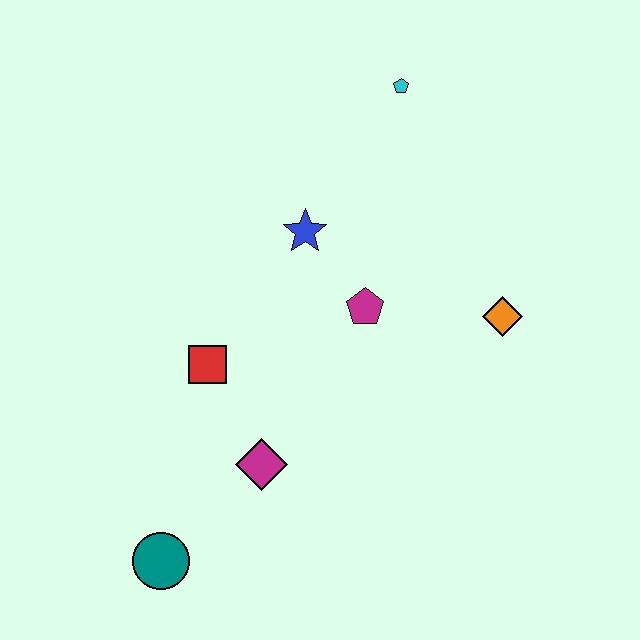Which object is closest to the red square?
The magenta diamond is closest to the red square.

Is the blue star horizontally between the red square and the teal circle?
No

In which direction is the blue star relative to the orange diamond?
The blue star is to the left of the orange diamond.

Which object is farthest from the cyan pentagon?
The teal circle is farthest from the cyan pentagon.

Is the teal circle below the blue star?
Yes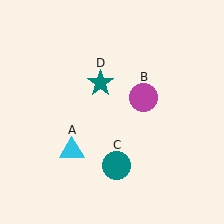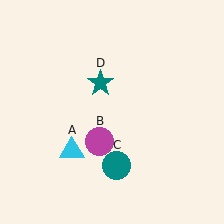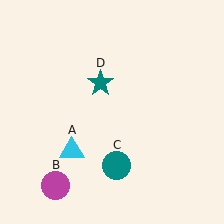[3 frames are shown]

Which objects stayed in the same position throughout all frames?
Cyan triangle (object A) and teal circle (object C) and teal star (object D) remained stationary.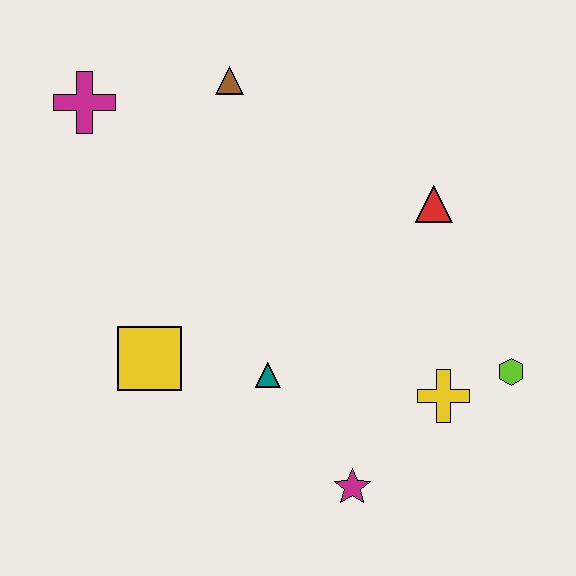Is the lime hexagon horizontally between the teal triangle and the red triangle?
No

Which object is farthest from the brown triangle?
The magenta star is farthest from the brown triangle.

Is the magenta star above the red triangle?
No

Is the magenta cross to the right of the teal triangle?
No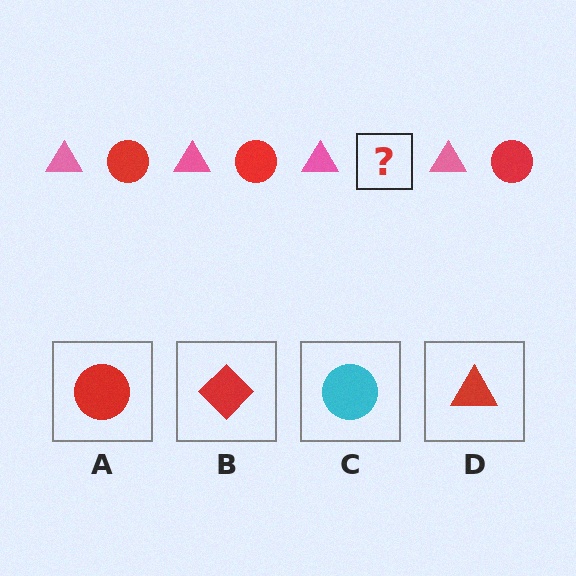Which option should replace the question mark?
Option A.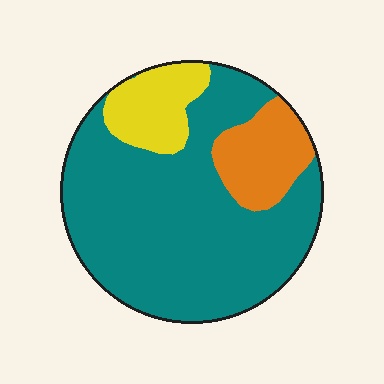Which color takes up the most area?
Teal, at roughly 75%.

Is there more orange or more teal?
Teal.